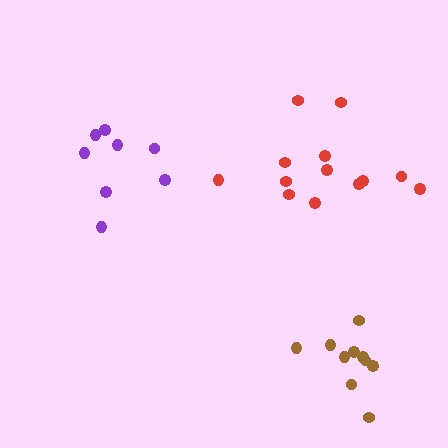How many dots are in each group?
Group 1: 10 dots, Group 2: 8 dots, Group 3: 13 dots (31 total).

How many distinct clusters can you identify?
There are 3 distinct clusters.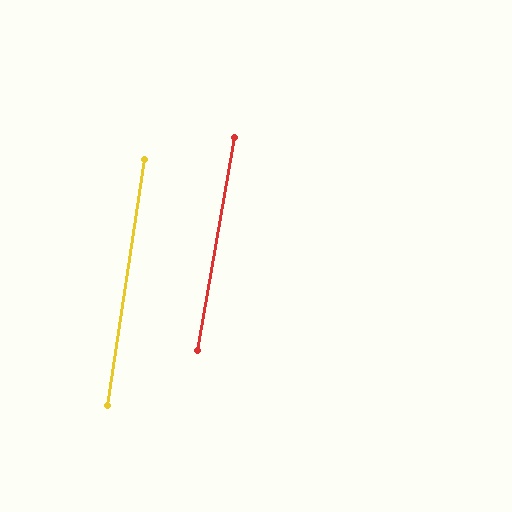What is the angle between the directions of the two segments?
Approximately 1 degree.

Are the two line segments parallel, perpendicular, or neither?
Parallel — their directions differ by only 1.0°.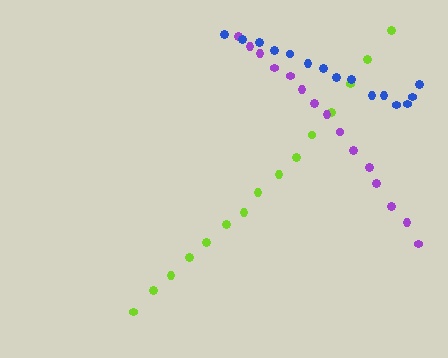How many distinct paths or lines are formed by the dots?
There are 3 distinct paths.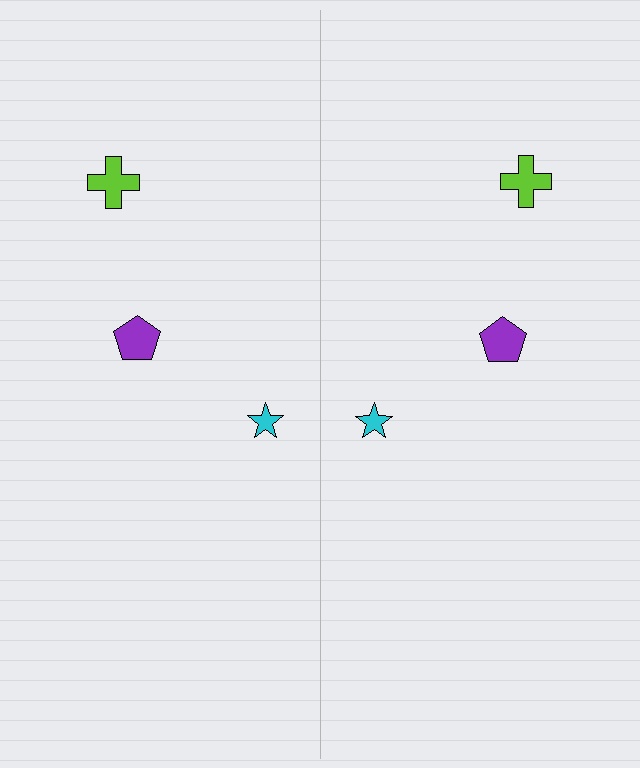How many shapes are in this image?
There are 6 shapes in this image.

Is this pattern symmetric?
Yes, this pattern has bilateral (reflection) symmetry.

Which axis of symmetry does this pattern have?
The pattern has a vertical axis of symmetry running through the center of the image.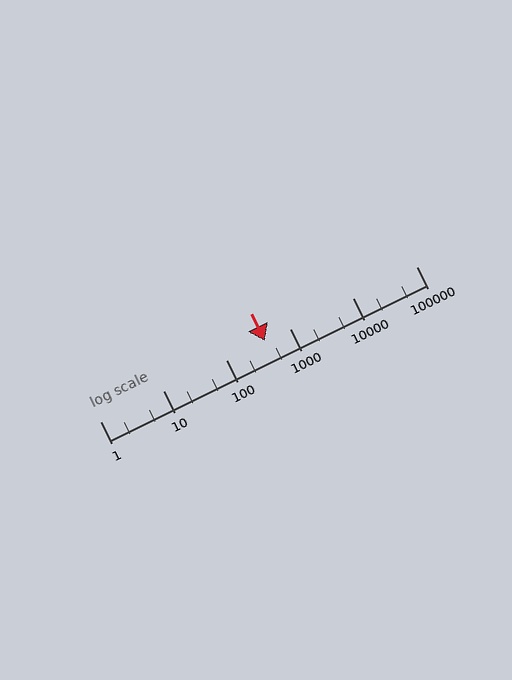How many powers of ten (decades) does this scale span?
The scale spans 5 decades, from 1 to 100000.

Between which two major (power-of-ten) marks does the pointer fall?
The pointer is between 100 and 1000.